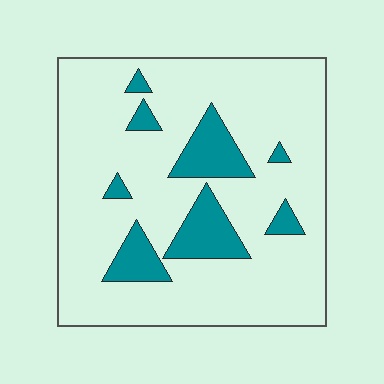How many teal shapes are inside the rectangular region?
8.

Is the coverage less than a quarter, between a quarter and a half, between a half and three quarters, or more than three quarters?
Less than a quarter.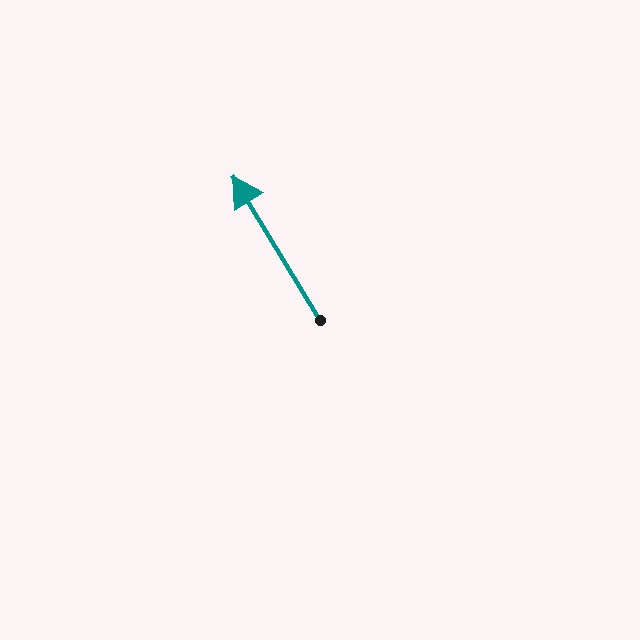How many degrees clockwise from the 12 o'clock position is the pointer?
Approximately 329 degrees.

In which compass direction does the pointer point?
Northwest.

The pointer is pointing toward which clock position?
Roughly 11 o'clock.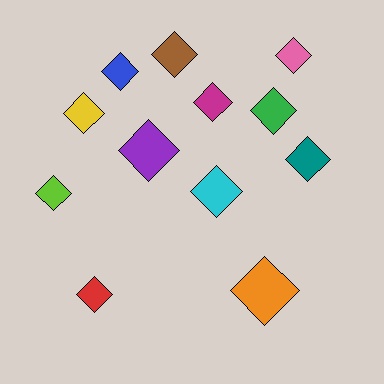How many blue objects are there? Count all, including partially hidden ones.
There is 1 blue object.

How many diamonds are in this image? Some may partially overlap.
There are 12 diamonds.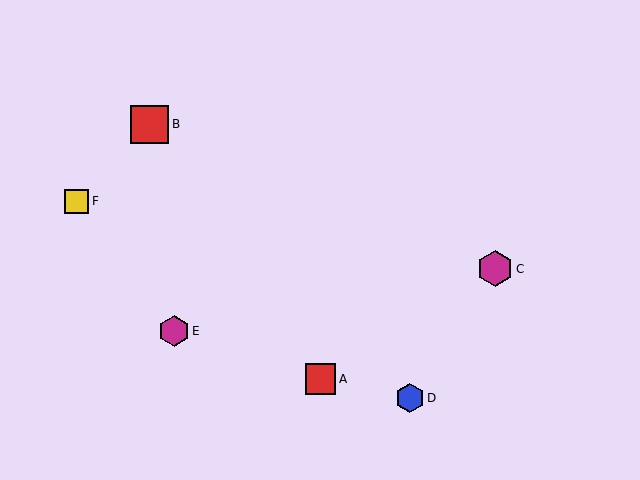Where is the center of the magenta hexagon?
The center of the magenta hexagon is at (495, 269).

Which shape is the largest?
The red square (labeled B) is the largest.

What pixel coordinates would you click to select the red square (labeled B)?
Click at (149, 124) to select the red square B.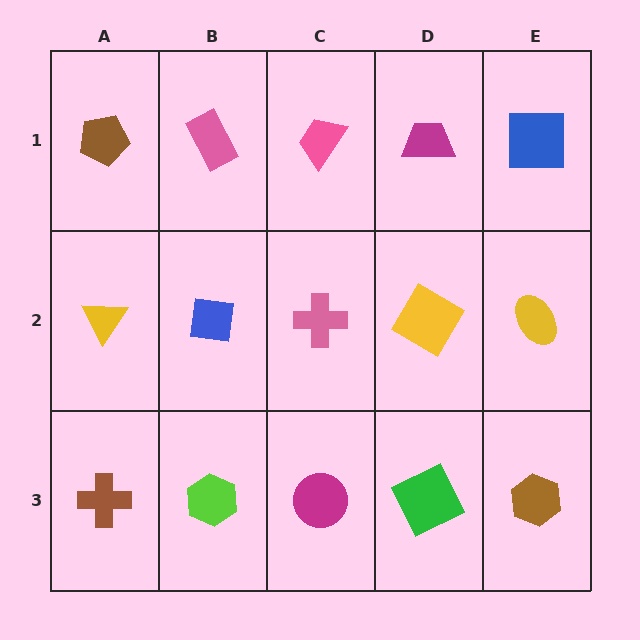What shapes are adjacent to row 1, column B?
A blue square (row 2, column B), a brown pentagon (row 1, column A), a pink trapezoid (row 1, column C).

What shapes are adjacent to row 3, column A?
A yellow triangle (row 2, column A), a lime hexagon (row 3, column B).